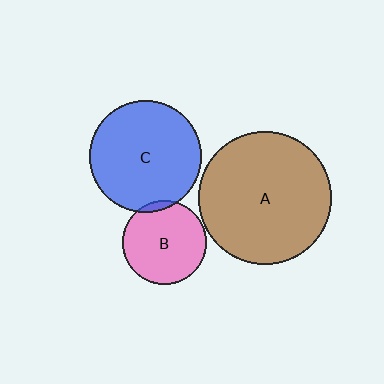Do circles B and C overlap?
Yes.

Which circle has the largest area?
Circle A (brown).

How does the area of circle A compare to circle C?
Approximately 1.4 times.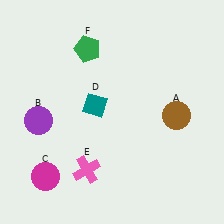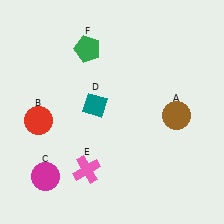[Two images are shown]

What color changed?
The circle (B) changed from purple in Image 1 to red in Image 2.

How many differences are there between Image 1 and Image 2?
There is 1 difference between the two images.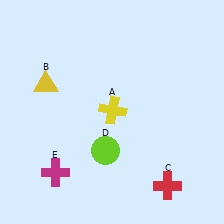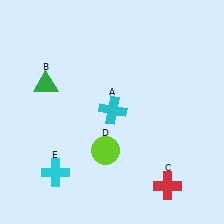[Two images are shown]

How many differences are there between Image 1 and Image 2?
There are 3 differences between the two images.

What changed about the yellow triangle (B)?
In Image 1, B is yellow. In Image 2, it changed to green.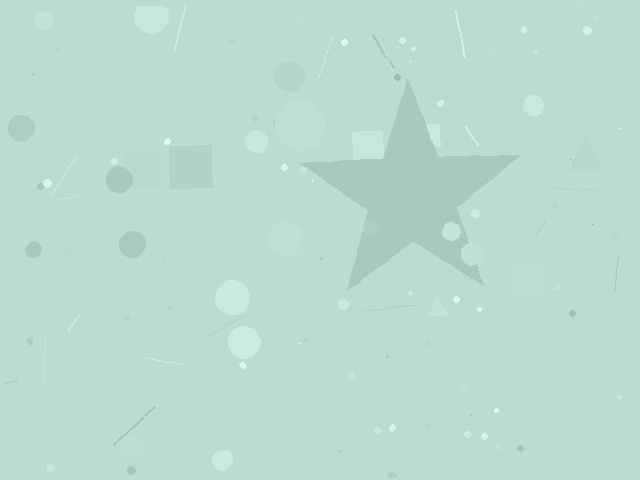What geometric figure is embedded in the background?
A star is embedded in the background.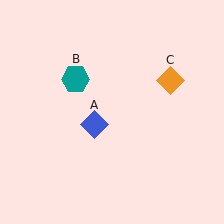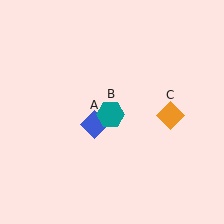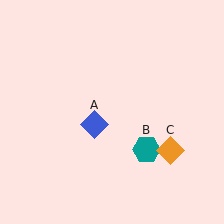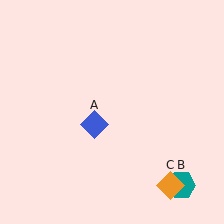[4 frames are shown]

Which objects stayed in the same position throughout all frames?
Blue diamond (object A) remained stationary.